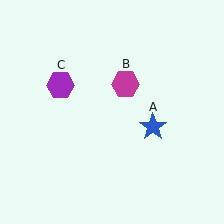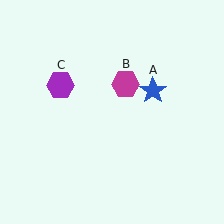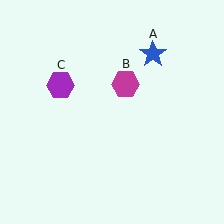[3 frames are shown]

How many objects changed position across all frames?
1 object changed position: blue star (object A).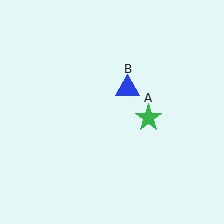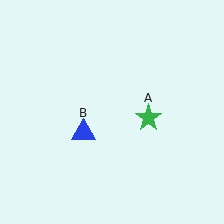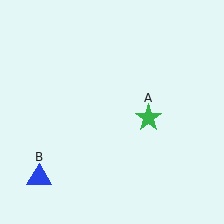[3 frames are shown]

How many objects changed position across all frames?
1 object changed position: blue triangle (object B).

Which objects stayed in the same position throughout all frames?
Green star (object A) remained stationary.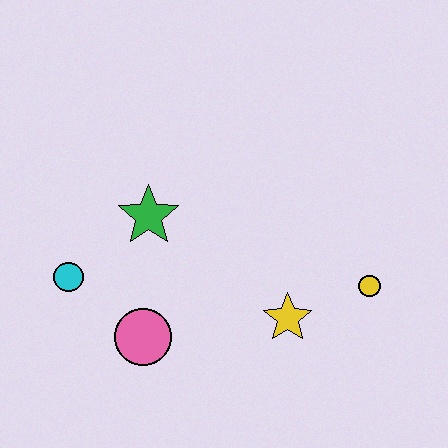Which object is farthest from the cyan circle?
The yellow circle is farthest from the cyan circle.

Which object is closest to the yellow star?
The yellow circle is closest to the yellow star.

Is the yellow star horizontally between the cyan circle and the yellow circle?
Yes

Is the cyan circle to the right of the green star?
No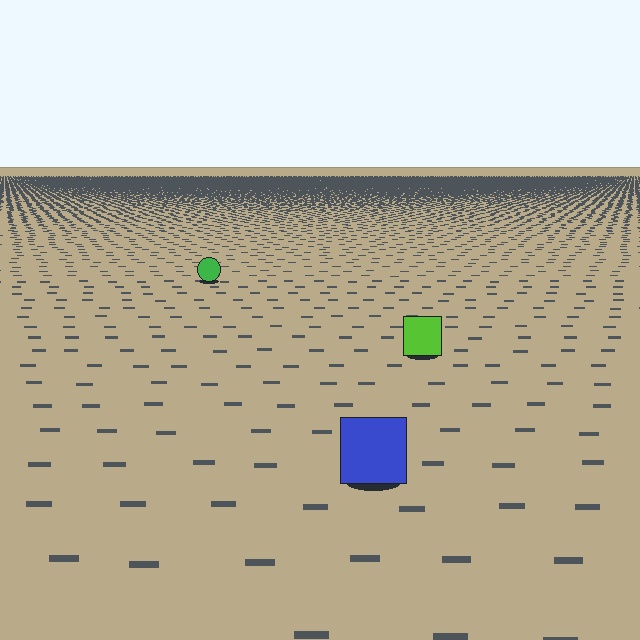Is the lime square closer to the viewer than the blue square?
No. The blue square is closer — you can tell from the texture gradient: the ground texture is coarser near it.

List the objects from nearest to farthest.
From nearest to farthest: the blue square, the lime square, the green circle.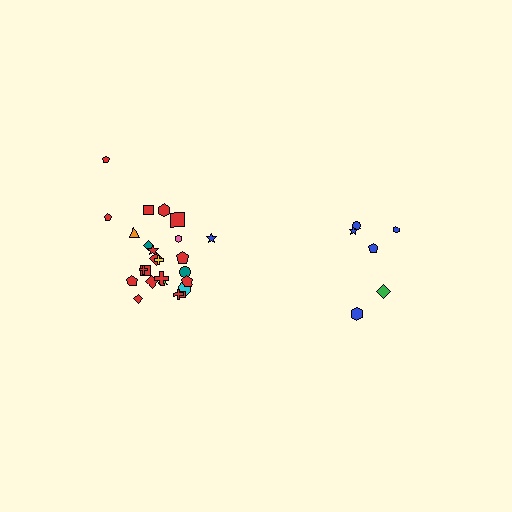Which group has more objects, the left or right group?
The left group.